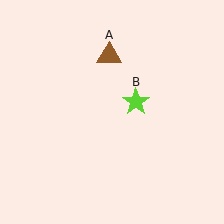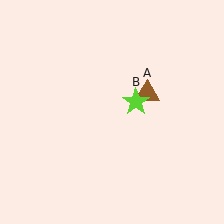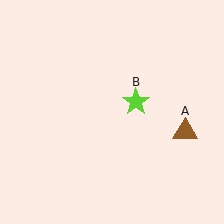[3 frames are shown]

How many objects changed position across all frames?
1 object changed position: brown triangle (object A).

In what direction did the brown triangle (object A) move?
The brown triangle (object A) moved down and to the right.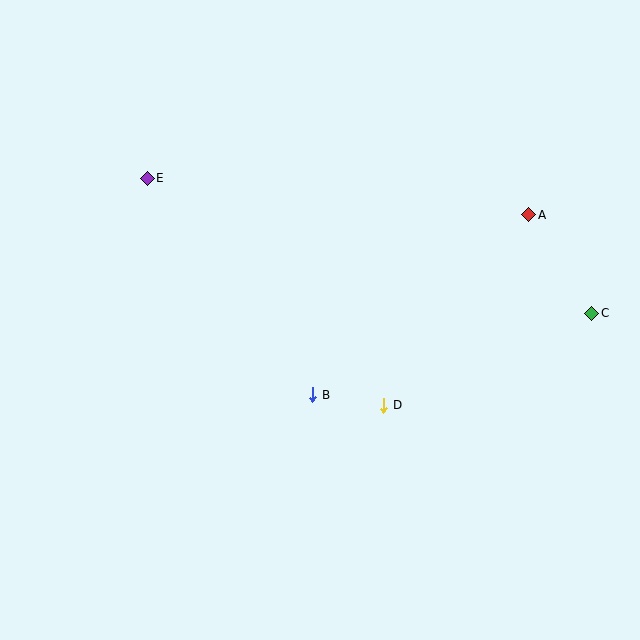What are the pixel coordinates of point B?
Point B is at (313, 395).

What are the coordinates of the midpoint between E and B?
The midpoint between E and B is at (230, 286).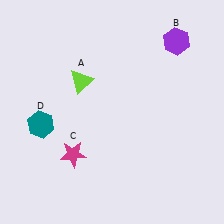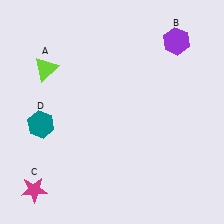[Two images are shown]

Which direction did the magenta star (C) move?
The magenta star (C) moved left.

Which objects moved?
The objects that moved are: the lime triangle (A), the magenta star (C).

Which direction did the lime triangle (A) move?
The lime triangle (A) moved left.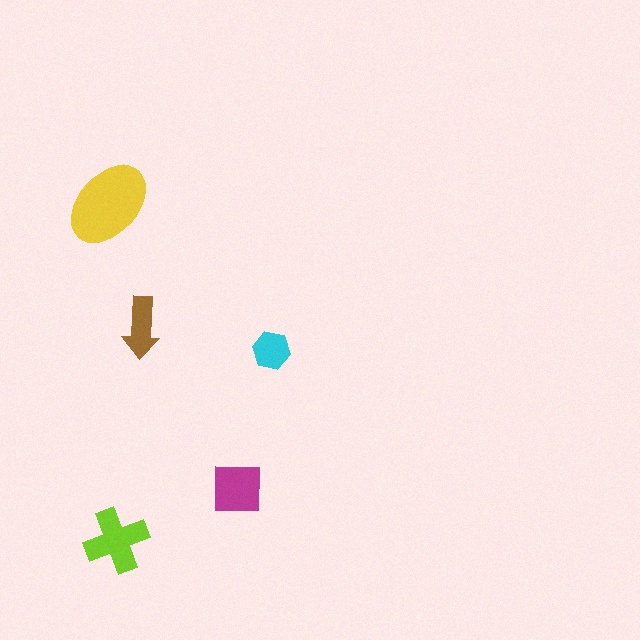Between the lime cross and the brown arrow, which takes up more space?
The lime cross.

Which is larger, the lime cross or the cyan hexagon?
The lime cross.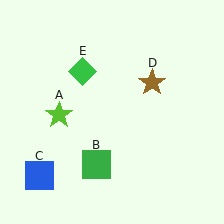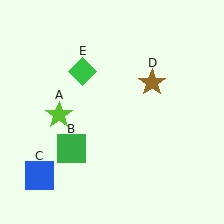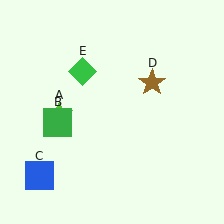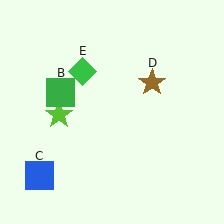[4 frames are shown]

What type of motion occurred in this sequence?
The green square (object B) rotated clockwise around the center of the scene.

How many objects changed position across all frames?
1 object changed position: green square (object B).